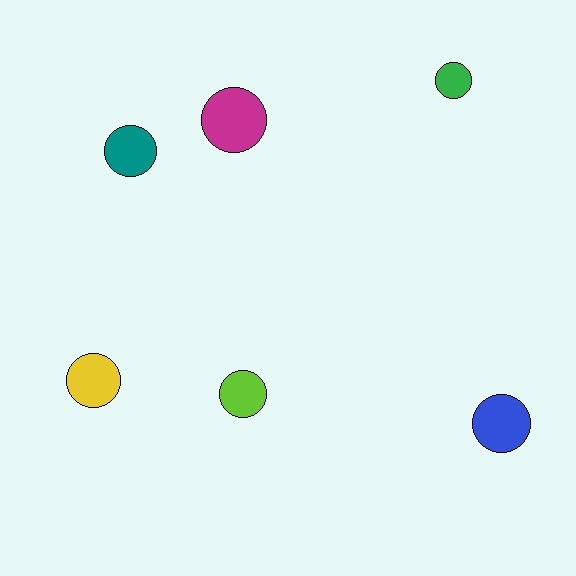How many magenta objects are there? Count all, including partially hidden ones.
There is 1 magenta object.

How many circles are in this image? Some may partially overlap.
There are 6 circles.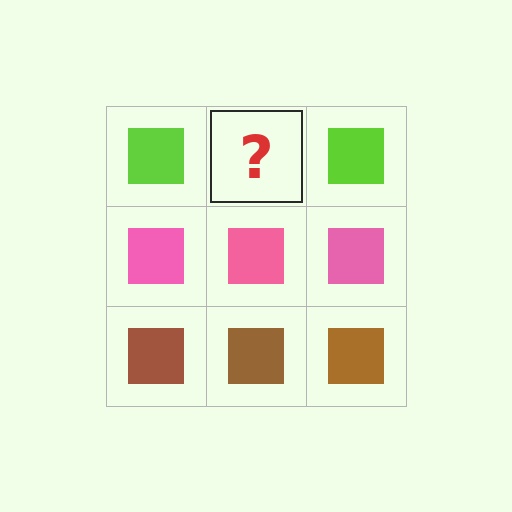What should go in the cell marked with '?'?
The missing cell should contain a lime square.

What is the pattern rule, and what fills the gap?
The rule is that each row has a consistent color. The gap should be filled with a lime square.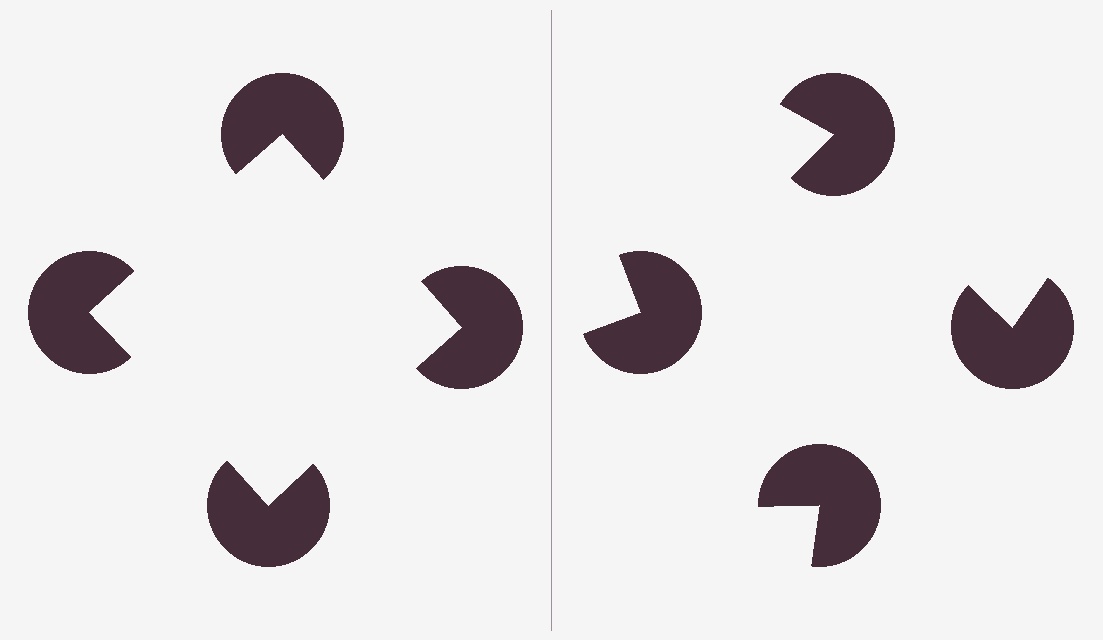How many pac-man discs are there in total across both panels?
8 — 4 on each side.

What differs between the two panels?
The pac-man discs are positioned identically on both sides; only the wedge orientations differ. On the left they align to a square; on the right they are misaligned.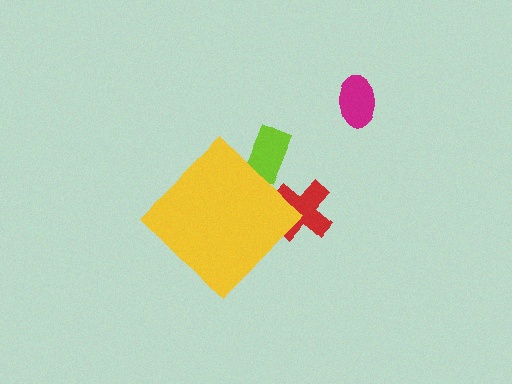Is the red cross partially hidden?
Yes, the red cross is partially hidden behind the yellow diamond.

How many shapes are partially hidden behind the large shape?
2 shapes are partially hidden.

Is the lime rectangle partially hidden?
Yes, the lime rectangle is partially hidden behind the yellow diamond.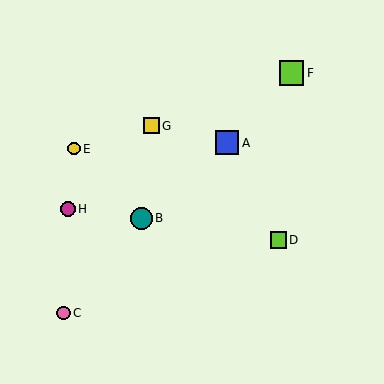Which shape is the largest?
The lime square (labeled F) is the largest.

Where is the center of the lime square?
The center of the lime square is at (291, 73).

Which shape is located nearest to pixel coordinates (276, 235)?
The lime square (labeled D) at (278, 240) is nearest to that location.